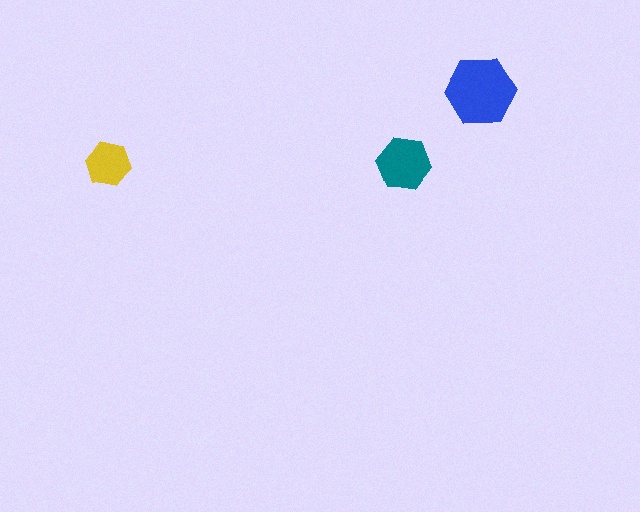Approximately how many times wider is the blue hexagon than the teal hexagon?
About 1.5 times wider.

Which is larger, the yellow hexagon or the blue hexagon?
The blue one.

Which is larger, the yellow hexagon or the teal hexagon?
The teal one.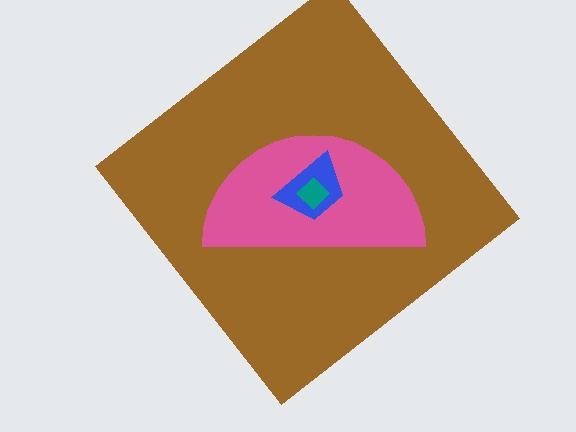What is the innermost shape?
The teal diamond.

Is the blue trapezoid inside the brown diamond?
Yes.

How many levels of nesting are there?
4.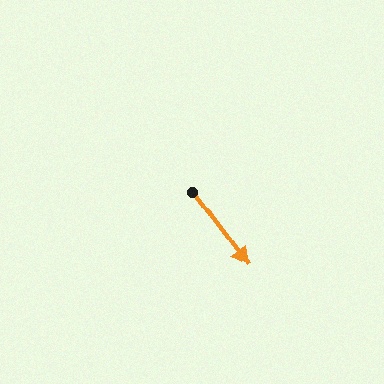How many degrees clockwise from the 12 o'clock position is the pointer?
Approximately 144 degrees.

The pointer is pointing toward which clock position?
Roughly 5 o'clock.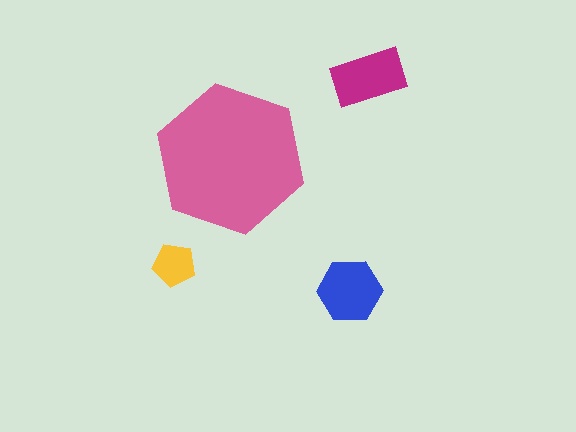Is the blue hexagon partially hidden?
No, the blue hexagon is fully visible.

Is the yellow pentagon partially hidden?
No, the yellow pentagon is fully visible.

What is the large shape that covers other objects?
A pink hexagon.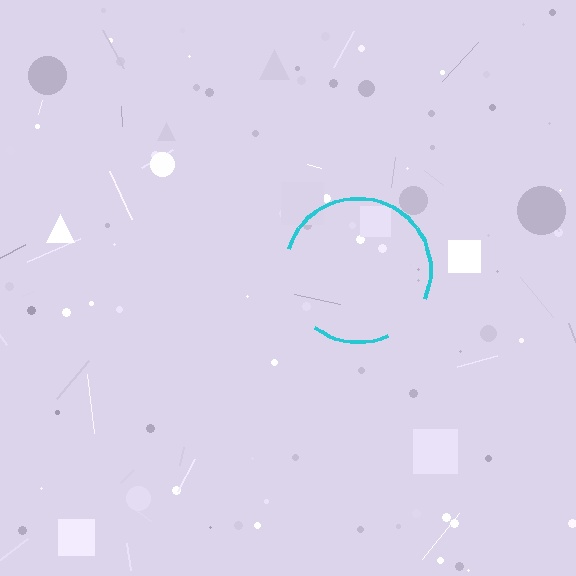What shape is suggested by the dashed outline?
The dashed outline suggests a circle.